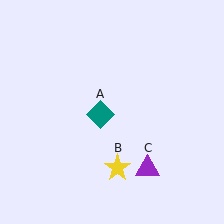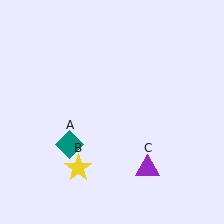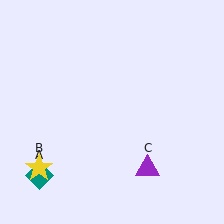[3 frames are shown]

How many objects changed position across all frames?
2 objects changed position: teal diamond (object A), yellow star (object B).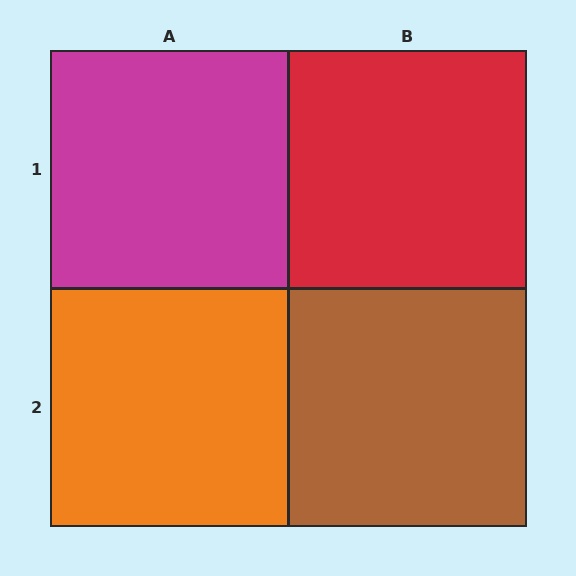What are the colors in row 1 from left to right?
Magenta, red.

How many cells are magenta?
1 cell is magenta.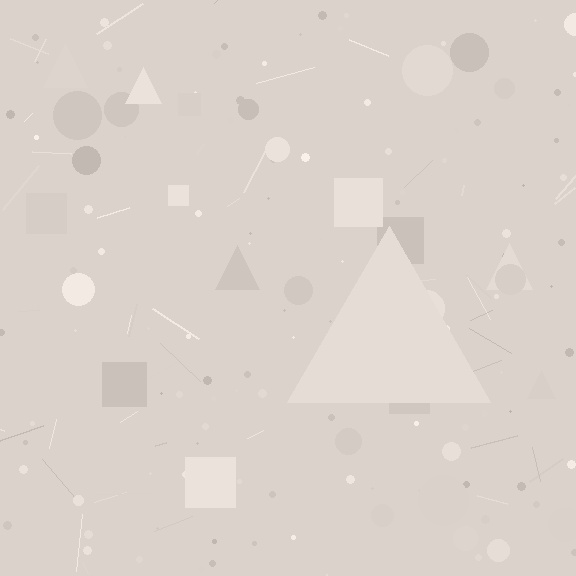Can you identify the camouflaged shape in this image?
The camouflaged shape is a triangle.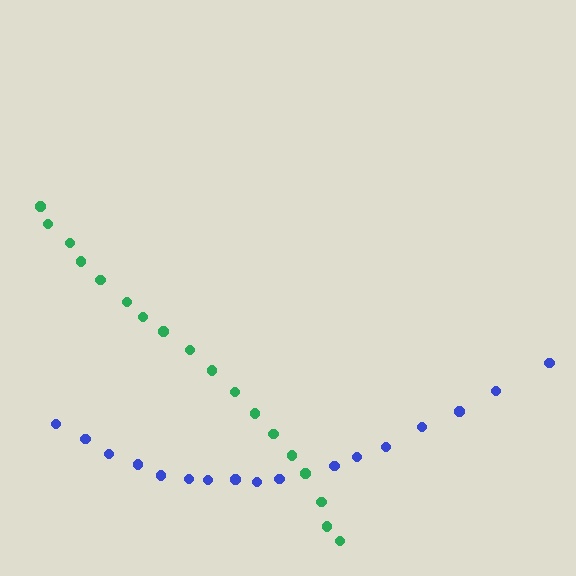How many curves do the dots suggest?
There are 2 distinct paths.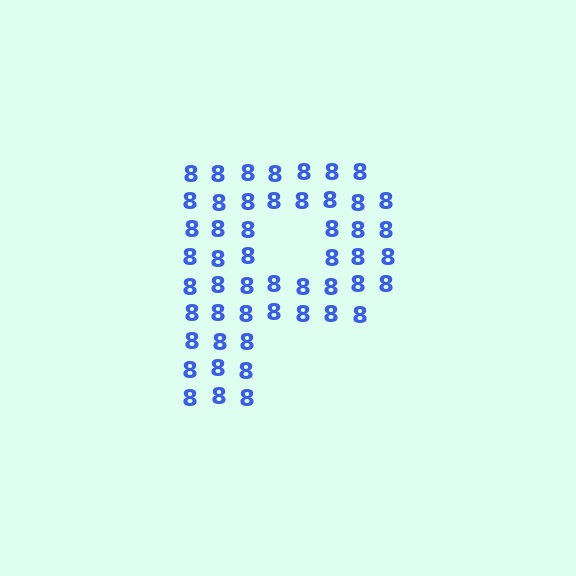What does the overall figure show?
The overall figure shows the letter P.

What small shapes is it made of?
It is made of small digit 8's.